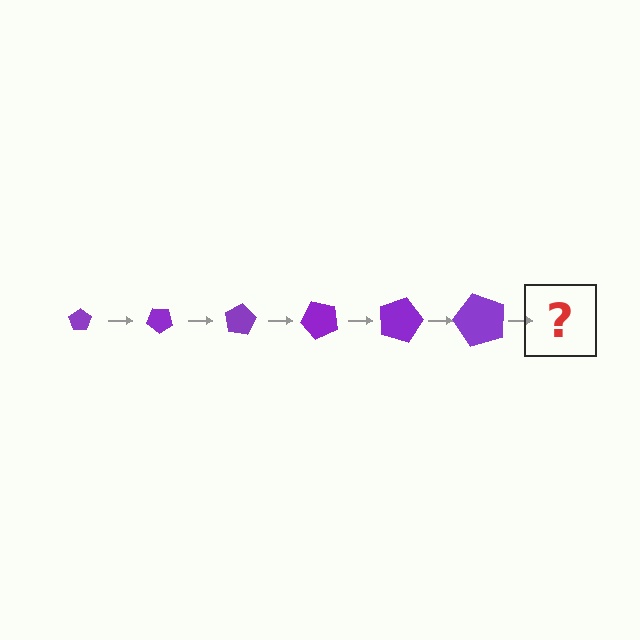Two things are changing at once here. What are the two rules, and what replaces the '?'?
The two rules are that the pentagon grows larger each step and it rotates 40 degrees each step. The '?' should be a pentagon, larger than the previous one and rotated 240 degrees from the start.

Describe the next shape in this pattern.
It should be a pentagon, larger than the previous one and rotated 240 degrees from the start.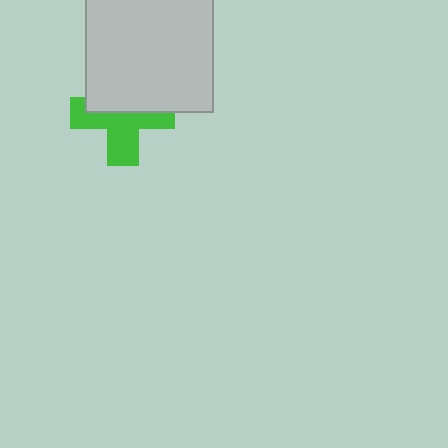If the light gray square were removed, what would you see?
You would see the complete green cross.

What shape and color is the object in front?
The object in front is a light gray square.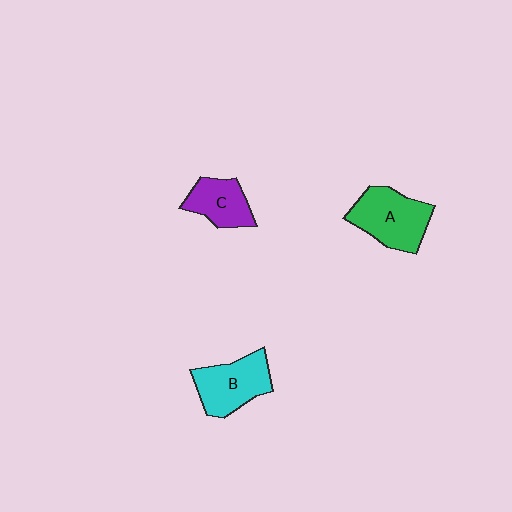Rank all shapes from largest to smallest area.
From largest to smallest: A (green), B (cyan), C (purple).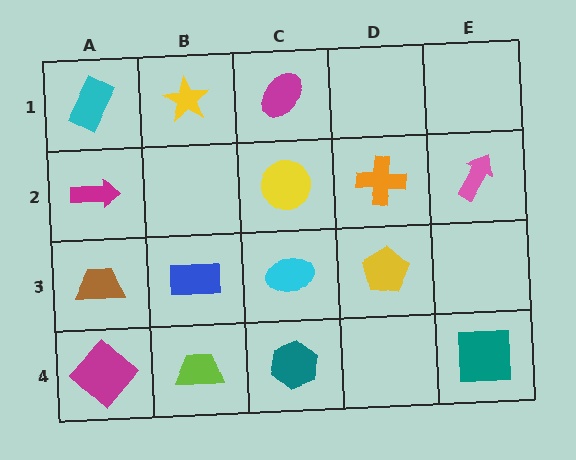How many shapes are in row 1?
3 shapes.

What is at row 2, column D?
An orange cross.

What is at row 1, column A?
A cyan rectangle.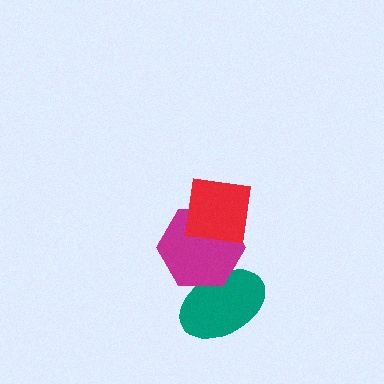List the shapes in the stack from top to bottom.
From top to bottom: the red square, the magenta hexagon, the teal ellipse.